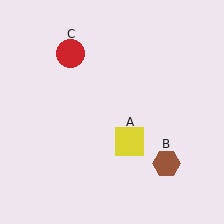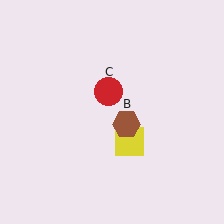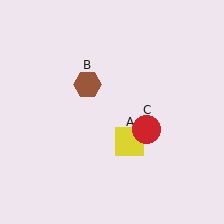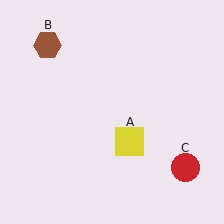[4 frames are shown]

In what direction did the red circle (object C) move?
The red circle (object C) moved down and to the right.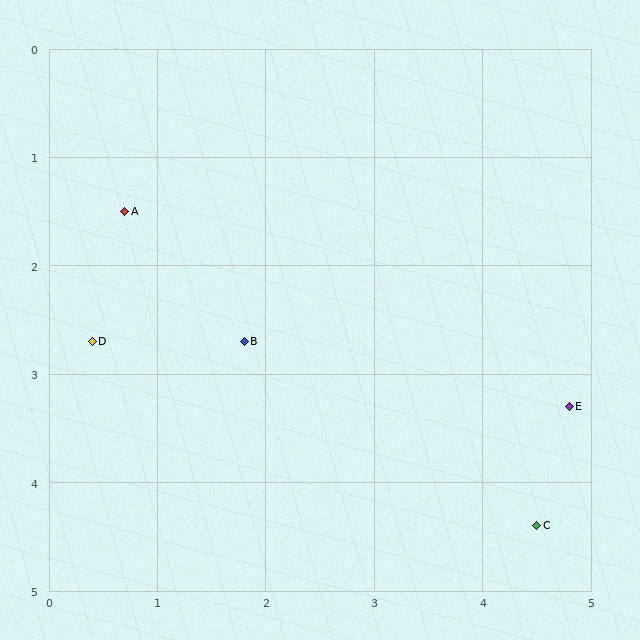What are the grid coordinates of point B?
Point B is at approximately (1.8, 2.7).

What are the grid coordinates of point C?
Point C is at approximately (4.5, 4.4).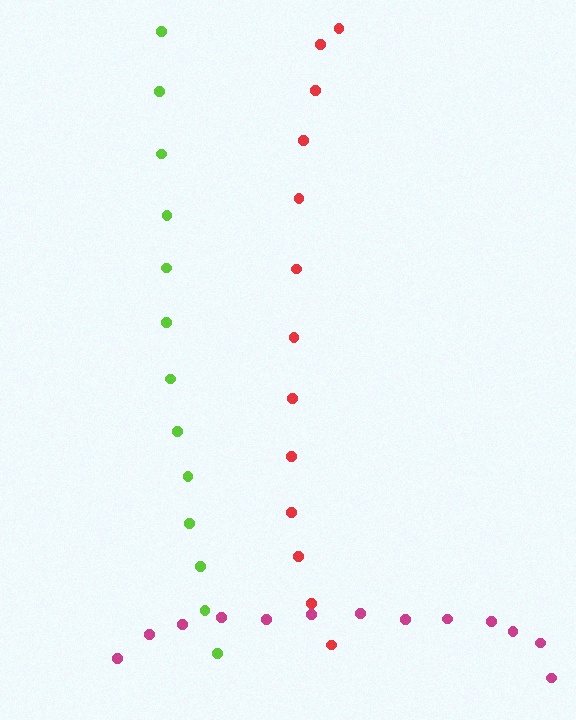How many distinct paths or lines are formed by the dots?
There are 3 distinct paths.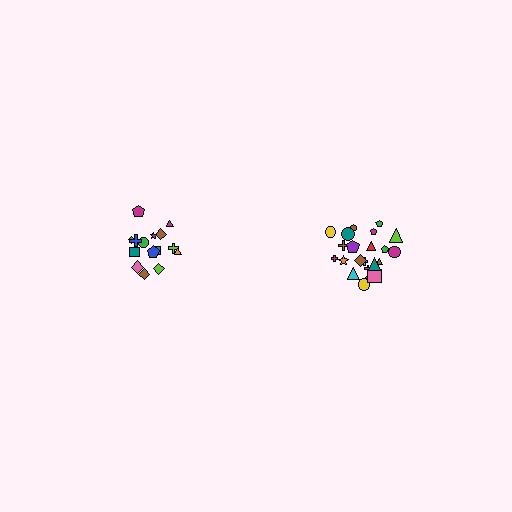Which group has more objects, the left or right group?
The right group.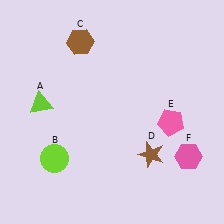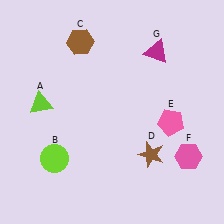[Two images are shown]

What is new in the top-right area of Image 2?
A magenta triangle (G) was added in the top-right area of Image 2.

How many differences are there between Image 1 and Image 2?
There is 1 difference between the two images.